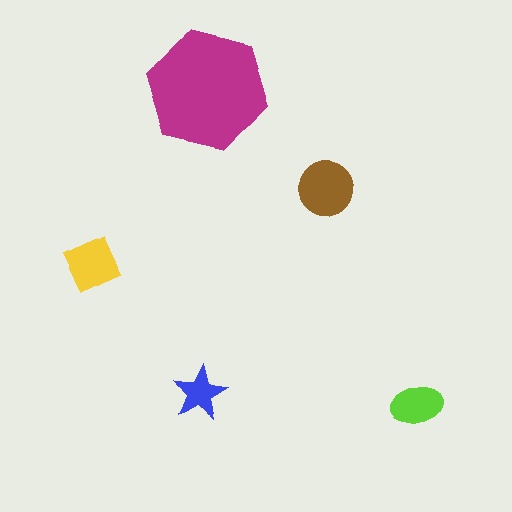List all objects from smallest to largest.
The blue star, the lime ellipse, the yellow square, the brown circle, the magenta hexagon.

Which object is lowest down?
The lime ellipse is bottommost.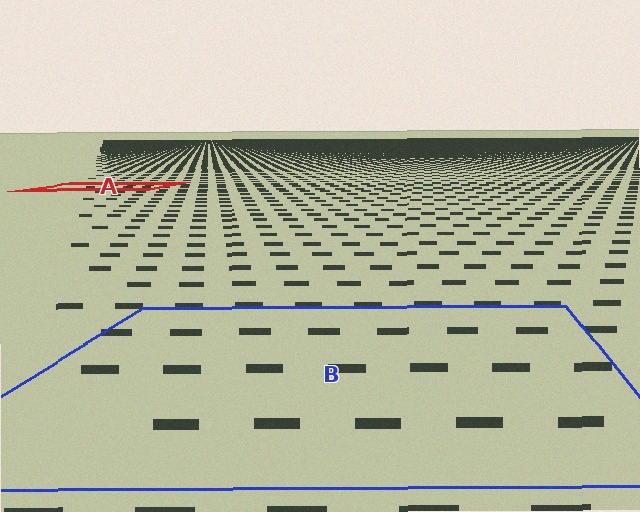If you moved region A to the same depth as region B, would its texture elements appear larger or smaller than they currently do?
They would appear larger. At a closer depth, the same texture elements are projected at a bigger on-screen size.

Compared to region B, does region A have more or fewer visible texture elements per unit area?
Region A has more texture elements per unit area — they are packed more densely because it is farther away.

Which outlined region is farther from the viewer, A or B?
Region A is farther from the viewer — the texture elements inside it appear smaller and more densely packed.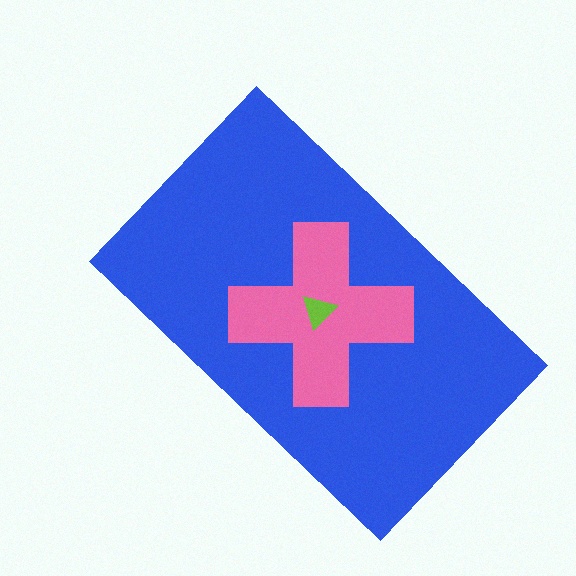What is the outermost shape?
The blue rectangle.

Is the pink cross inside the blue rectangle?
Yes.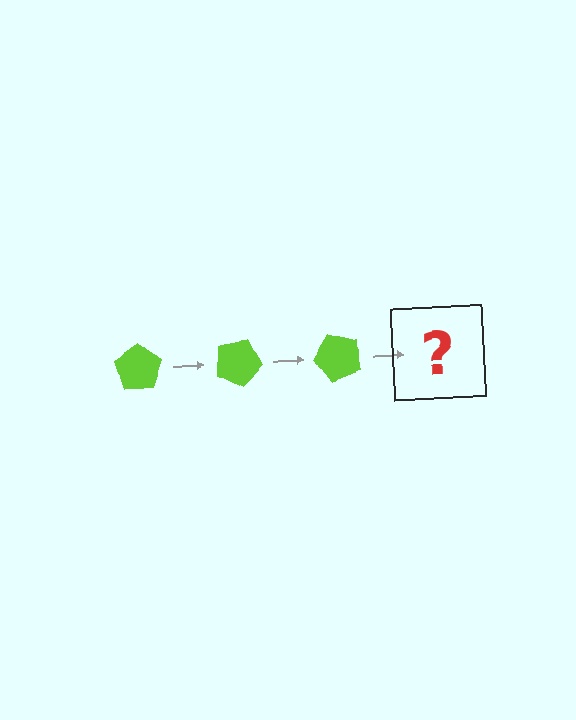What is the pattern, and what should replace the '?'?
The pattern is that the pentagon rotates 25 degrees each step. The '?' should be a lime pentagon rotated 75 degrees.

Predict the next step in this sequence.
The next step is a lime pentagon rotated 75 degrees.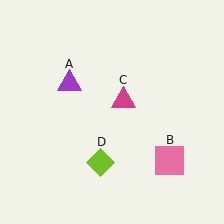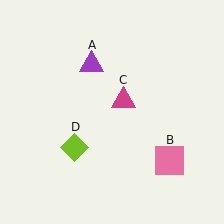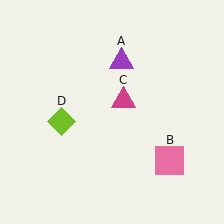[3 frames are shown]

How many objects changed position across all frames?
2 objects changed position: purple triangle (object A), lime diamond (object D).